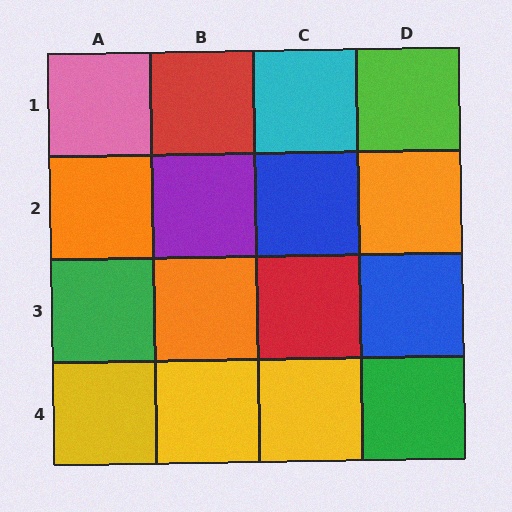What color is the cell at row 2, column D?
Orange.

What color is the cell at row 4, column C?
Yellow.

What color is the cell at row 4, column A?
Yellow.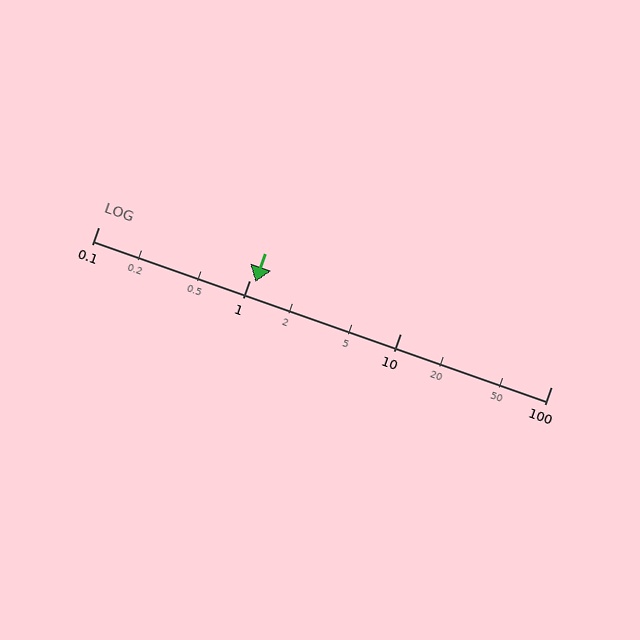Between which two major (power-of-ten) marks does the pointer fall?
The pointer is between 1 and 10.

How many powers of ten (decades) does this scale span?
The scale spans 3 decades, from 0.1 to 100.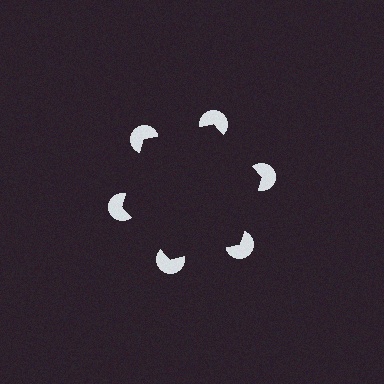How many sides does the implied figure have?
6 sides.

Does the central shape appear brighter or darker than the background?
It typically appears slightly darker than the background, even though no actual brightness change is drawn.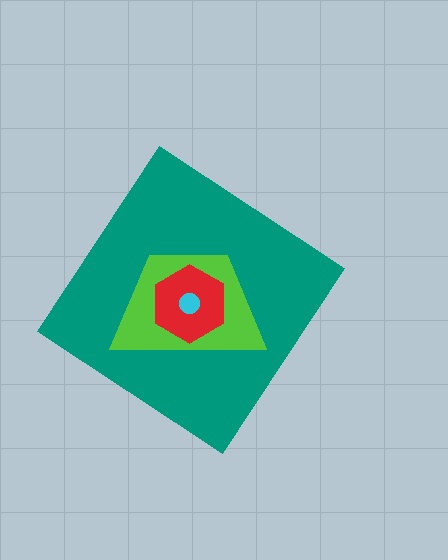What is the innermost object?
The cyan circle.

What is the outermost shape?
The teal diamond.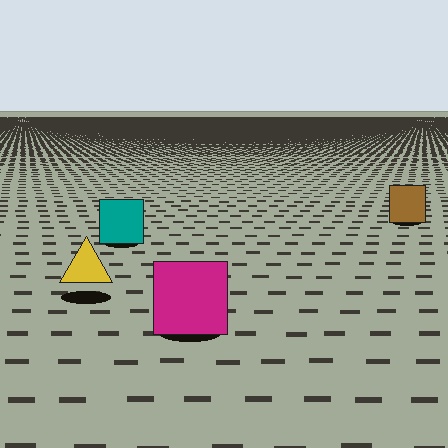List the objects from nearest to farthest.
From nearest to farthest: the magenta square, the yellow triangle, the teal square, the brown square.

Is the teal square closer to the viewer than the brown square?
Yes. The teal square is closer — you can tell from the texture gradient: the ground texture is coarser near it.